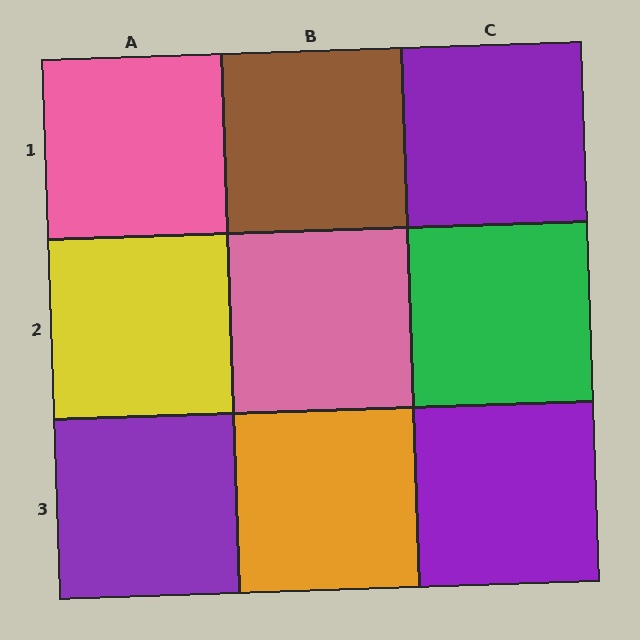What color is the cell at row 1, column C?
Purple.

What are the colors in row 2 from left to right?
Yellow, pink, green.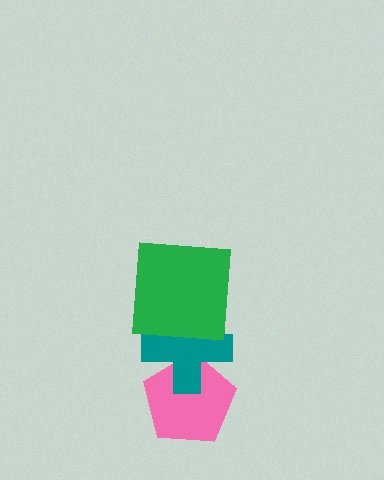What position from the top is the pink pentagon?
The pink pentagon is 3rd from the top.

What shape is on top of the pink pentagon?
The teal cross is on top of the pink pentagon.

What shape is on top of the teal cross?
The green square is on top of the teal cross.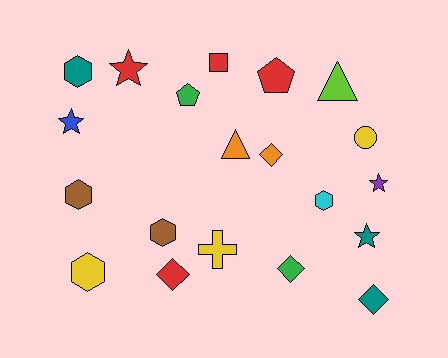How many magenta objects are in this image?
There are no magenta objects.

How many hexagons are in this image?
There are 5 hexagons.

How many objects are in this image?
There are 20 objects.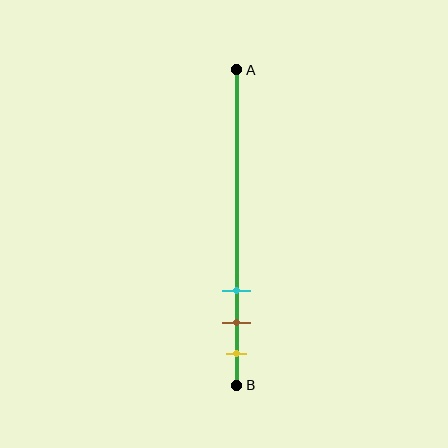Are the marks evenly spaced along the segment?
Yes, the marks are approximately evenly spaced.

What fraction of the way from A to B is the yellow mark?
The yellow mark is approximately 90% (0.9) of the way from A to B.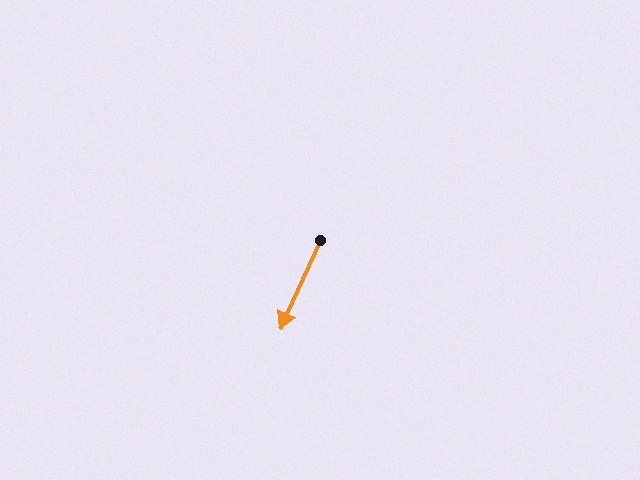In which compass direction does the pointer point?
Southwest.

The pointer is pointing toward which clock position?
Roughly 7 o'clock.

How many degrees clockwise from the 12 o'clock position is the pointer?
Approximately 204 degrees.